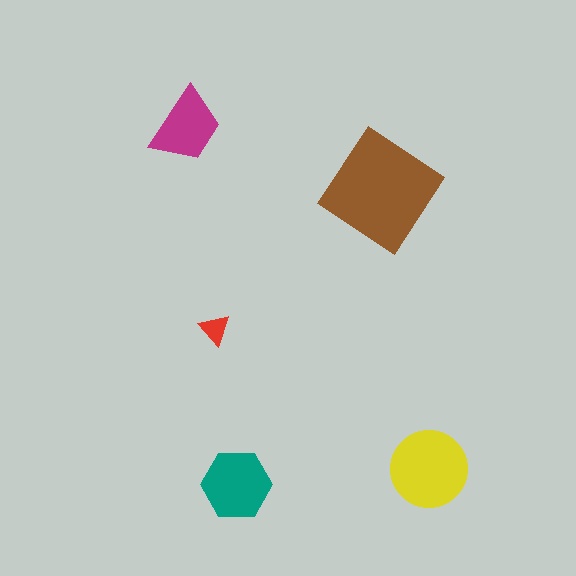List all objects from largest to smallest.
The brown diamond, the yellow circle, the teal hexagon, the magenta trapezoid, the red triangle.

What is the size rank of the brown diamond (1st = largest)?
1st.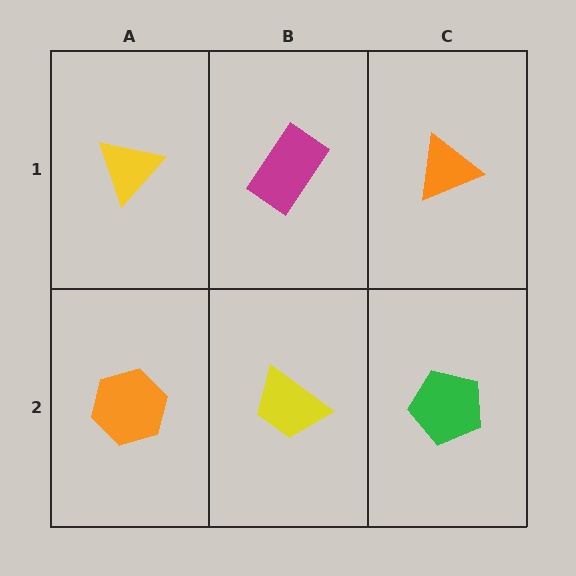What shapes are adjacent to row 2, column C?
An orange triangle (row 1, column C), a yellow trapezoid (row 2, column B).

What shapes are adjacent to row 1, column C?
A green pentagon (row 2, column C), a magenta rectangle (row 1, column B).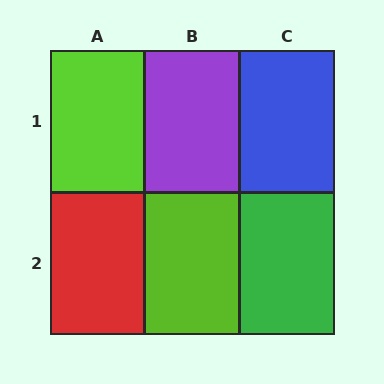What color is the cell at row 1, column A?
Lime.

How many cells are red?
1 cell is red.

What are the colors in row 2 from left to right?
Red, lime, green.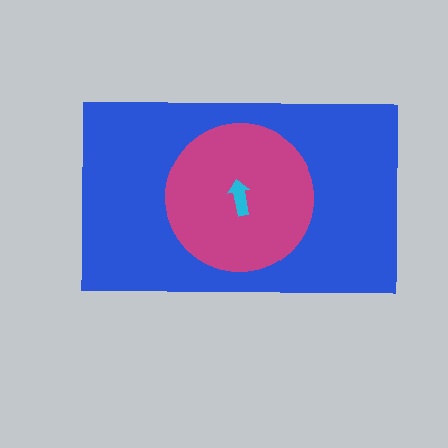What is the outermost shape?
The blue rectangle.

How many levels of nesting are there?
3.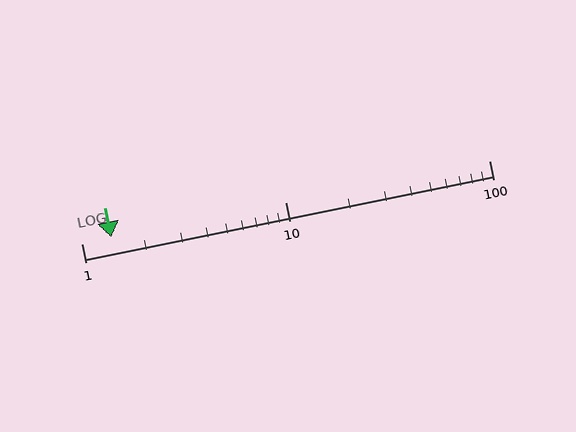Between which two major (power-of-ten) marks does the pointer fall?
The pointer is between 1 and 10.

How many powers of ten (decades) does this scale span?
The scale spans 2 decades, from 1 to 100.